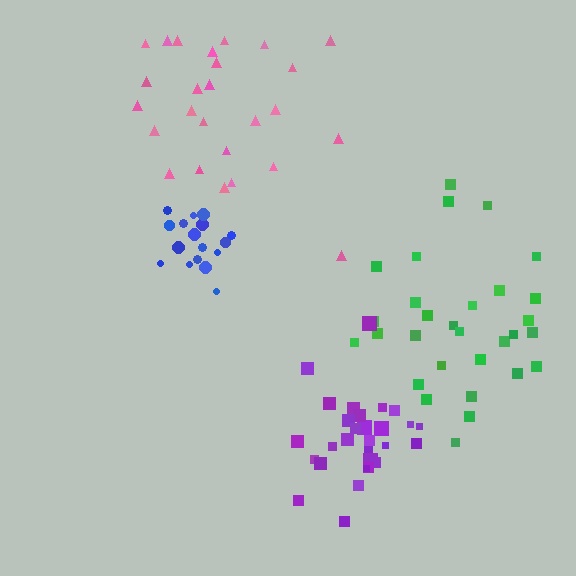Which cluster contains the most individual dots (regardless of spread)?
Green (30).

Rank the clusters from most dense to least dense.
blue, purple, green, pink.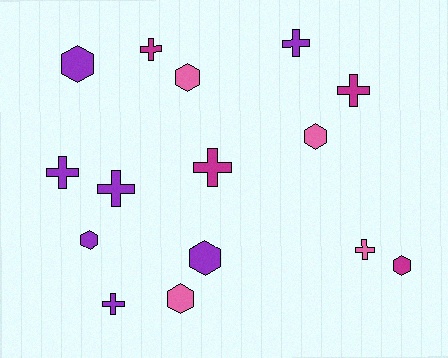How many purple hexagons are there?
There are 3 purple hexagons.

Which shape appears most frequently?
Cross, with 8 objects.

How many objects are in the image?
There are 15 objects.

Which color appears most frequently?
Purple, with 7 objects.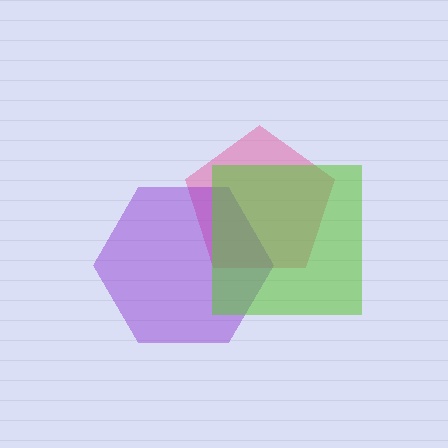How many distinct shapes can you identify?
There are 3 distinct shapes: a pink pentagon, a purple hexagon, a lime square.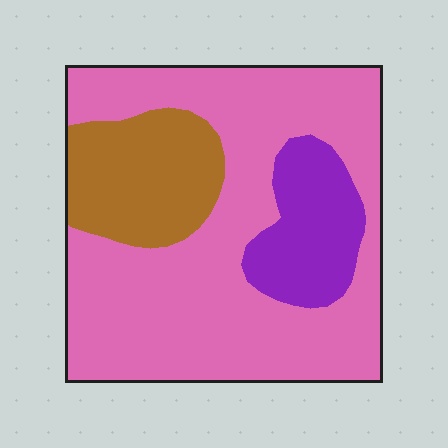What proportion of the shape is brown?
Brown covers 18% of the shape.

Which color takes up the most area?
Pink, at roughly 65%.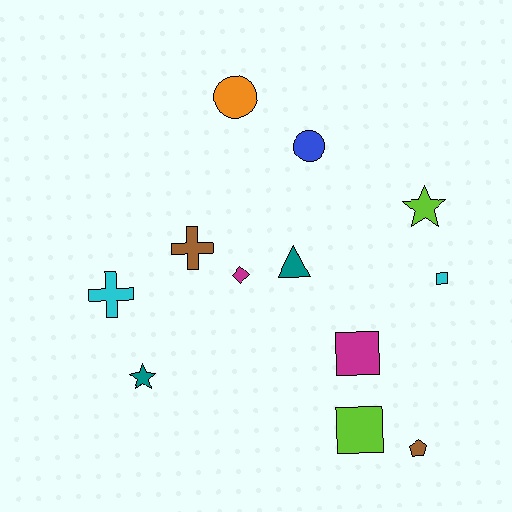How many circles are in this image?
There are 2 circles.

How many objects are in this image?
There are 12 objects.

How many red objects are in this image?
There are no red objects.